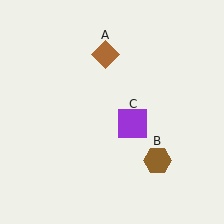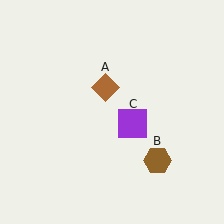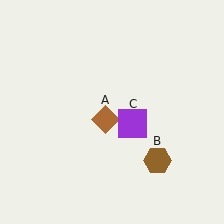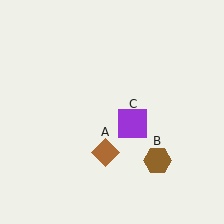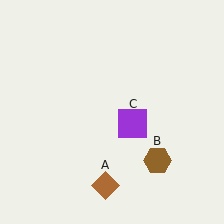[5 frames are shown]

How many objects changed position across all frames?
1 object changed position: brown diamond (object A).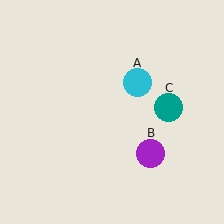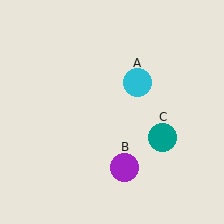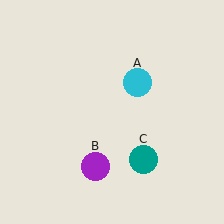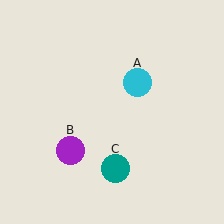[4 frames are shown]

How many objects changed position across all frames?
2 objects changed position: purple circle (object B), teal circle (object C).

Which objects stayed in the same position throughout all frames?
Cyan circle (object A) remained stationary.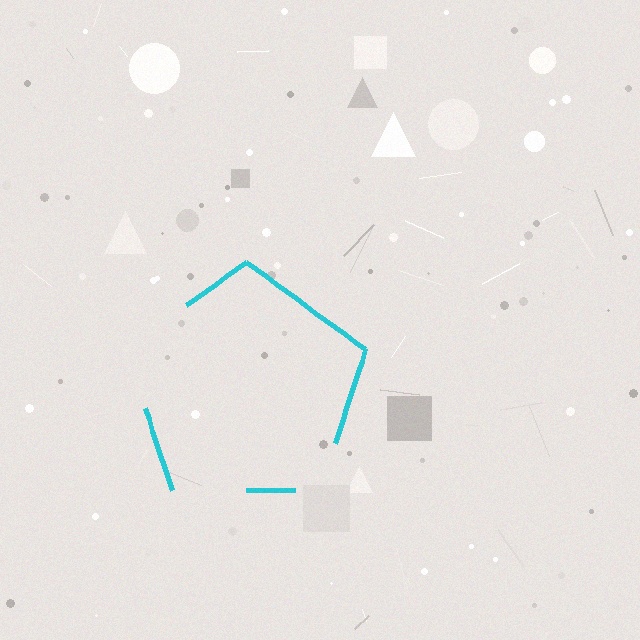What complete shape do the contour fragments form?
The contour fragments form a pentagon.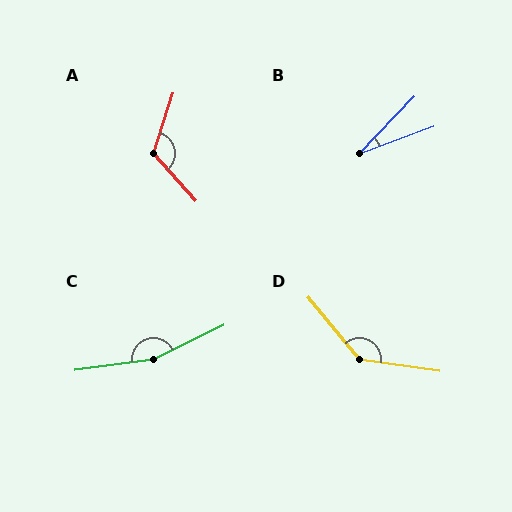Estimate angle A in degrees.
Approximately 121 degrees.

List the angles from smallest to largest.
B (26°), A (121°), D (138°), C (161°).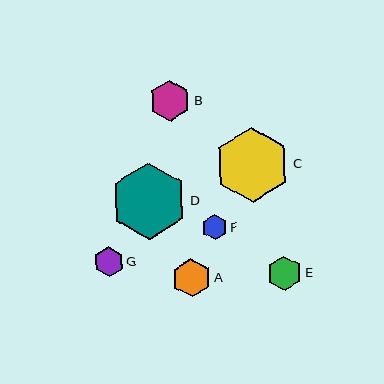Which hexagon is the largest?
Hexagon D is the largest with a size of approximately 77 pixels.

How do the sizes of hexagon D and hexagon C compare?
Hexagon D and hexagon C are approximately the same size.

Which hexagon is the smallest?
Hexagon F is the smallest with a size of approximately 26 pixels.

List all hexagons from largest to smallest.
From largest to smallest: D, C, B, A, E, G, F.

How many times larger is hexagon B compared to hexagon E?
Hexagon B is approximately 1.2 times the size of hexagon E.